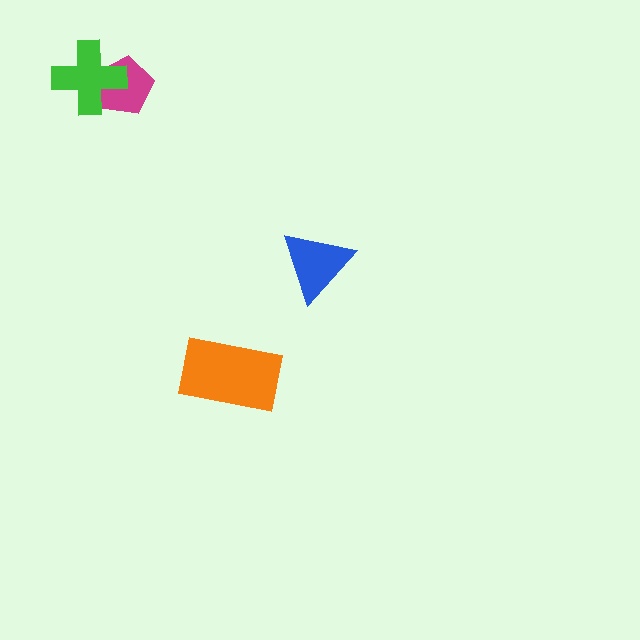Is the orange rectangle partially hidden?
No, no other shape covers it.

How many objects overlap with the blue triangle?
0 objects overlap with the blue triangle.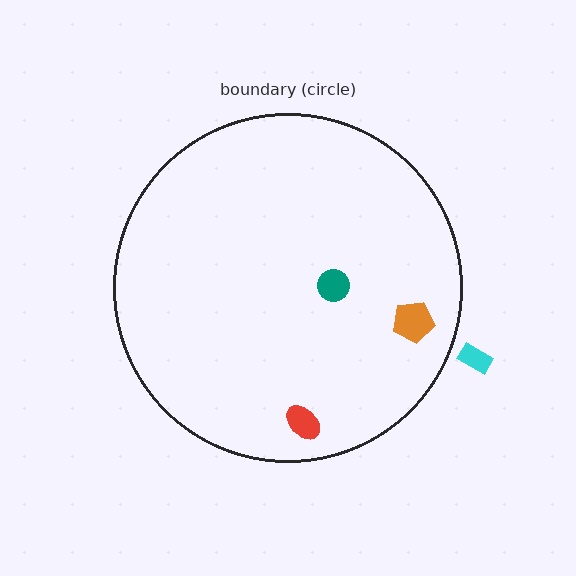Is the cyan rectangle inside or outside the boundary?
Outside.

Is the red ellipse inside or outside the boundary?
Inside.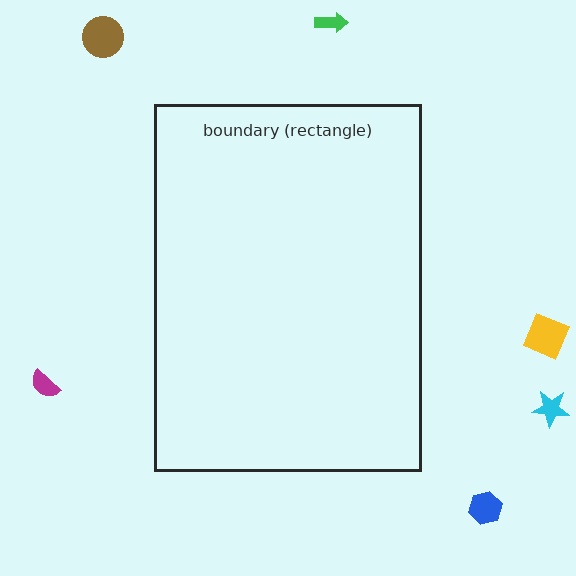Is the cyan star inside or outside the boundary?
Outside.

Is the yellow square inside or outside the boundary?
Outside.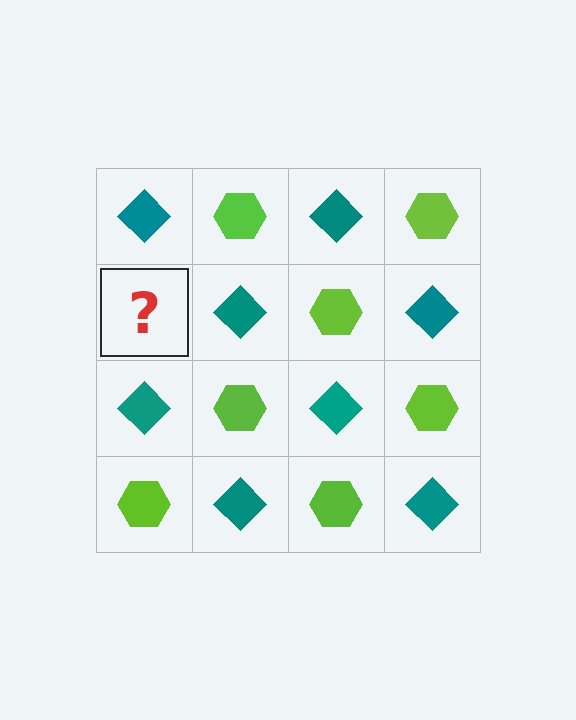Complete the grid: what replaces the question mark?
The question mark should be replaced with a lime hexagon.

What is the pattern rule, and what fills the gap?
The rule is that it alternates teal diamond and lime hexagon in a checkerboard pattern. The gap should be filled with a lime hexagon.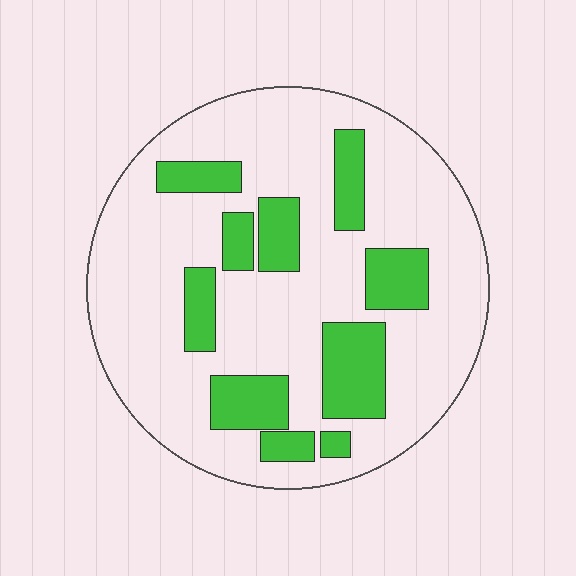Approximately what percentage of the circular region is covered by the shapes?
Approximately 25%.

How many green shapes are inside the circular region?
10.